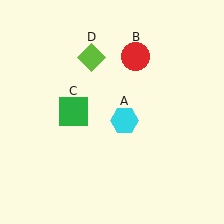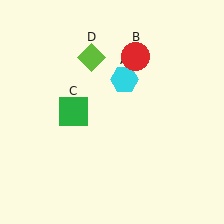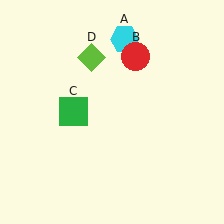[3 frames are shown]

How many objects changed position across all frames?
1 object changed position: cyan hexagon (object A).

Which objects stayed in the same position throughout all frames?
Red circle (object B) and green square (object C) and lime diamond (object D) remained stationary.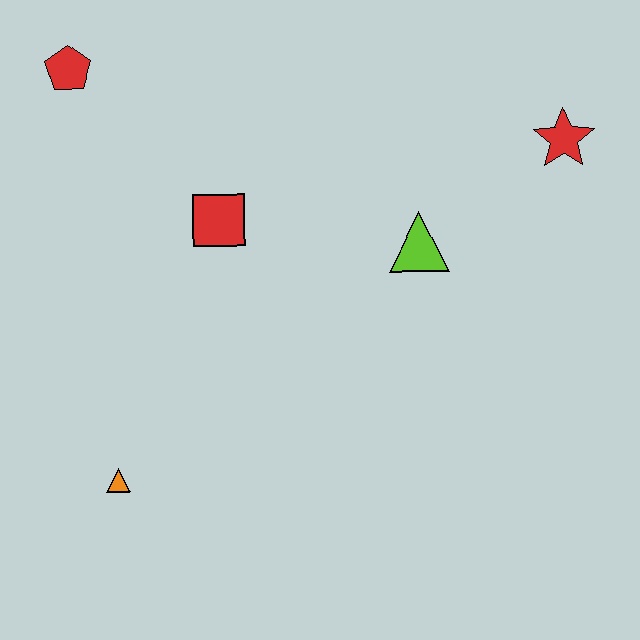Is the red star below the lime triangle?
No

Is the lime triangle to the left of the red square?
No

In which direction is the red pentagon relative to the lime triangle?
The red pentagon is to the left of the lime triangle.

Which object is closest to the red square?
The lime triangle is closest to the red square.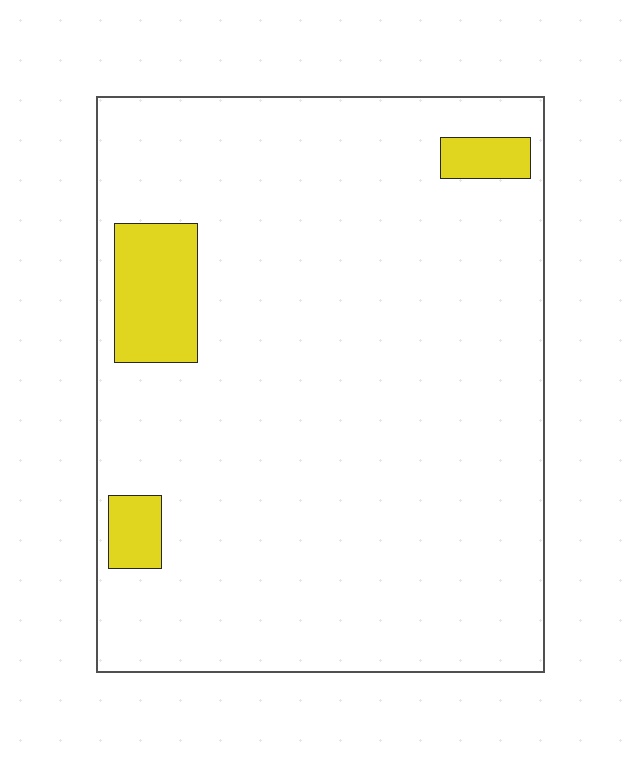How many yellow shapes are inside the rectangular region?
3.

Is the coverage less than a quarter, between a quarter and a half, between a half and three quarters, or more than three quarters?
Less than a quarter.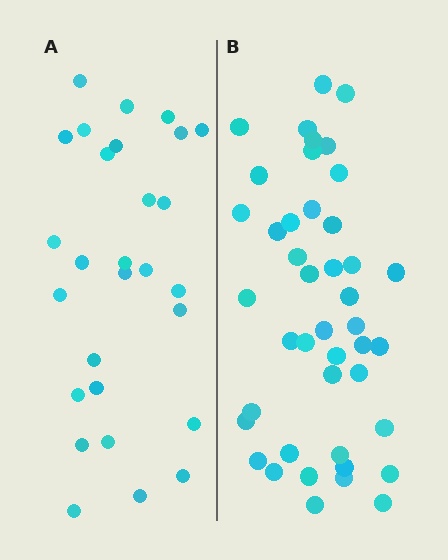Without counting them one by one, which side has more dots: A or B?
Region B (the right region) has more dots.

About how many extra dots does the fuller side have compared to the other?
Region B has approximately 15 more dots than region A.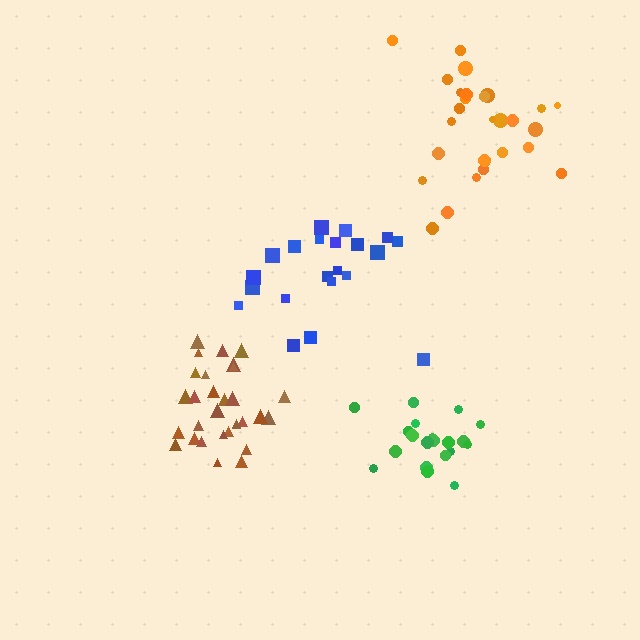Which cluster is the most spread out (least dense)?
Blue.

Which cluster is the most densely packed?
Green.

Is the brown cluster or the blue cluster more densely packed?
Brown.